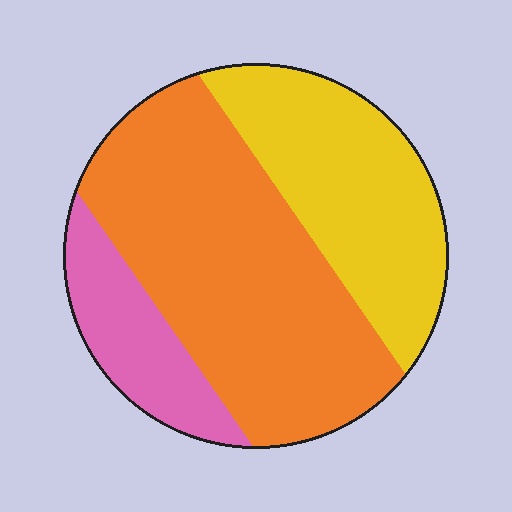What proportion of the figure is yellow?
Yellow takes up about one third (1/3) of the figure.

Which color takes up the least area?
Pink, at roughly 15%.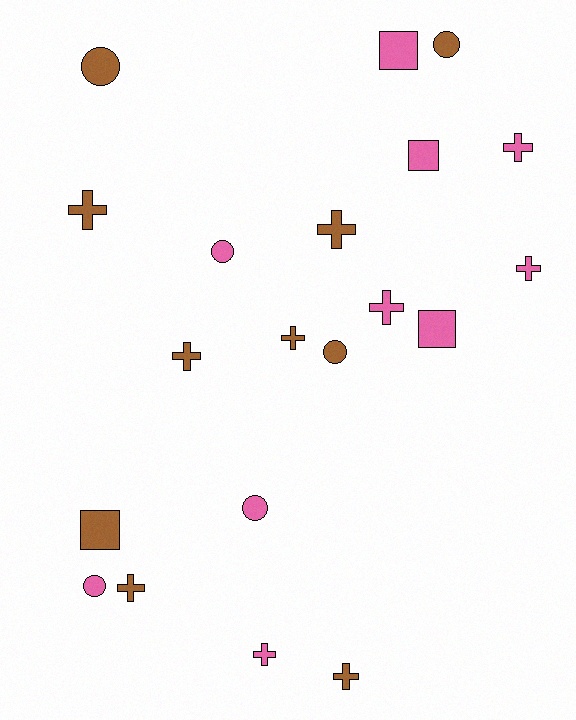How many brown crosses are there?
There are 6 brown crosses.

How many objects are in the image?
There are 20 objects.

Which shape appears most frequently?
Cross, with 10 objects.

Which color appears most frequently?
Pink, with 10 objects.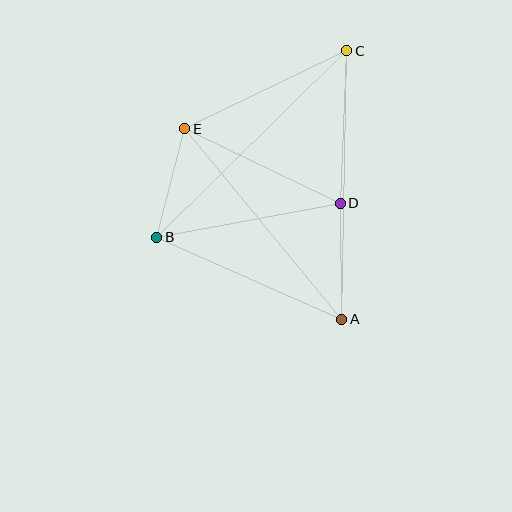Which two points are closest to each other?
Points B and E are closest to each other.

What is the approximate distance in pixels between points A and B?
The distance between A and B is approximately 203 pixels.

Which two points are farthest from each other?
Points A and C are farthest from each other.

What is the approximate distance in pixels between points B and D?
The distance between B and D is approximately 187 pixels.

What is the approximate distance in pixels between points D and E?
The distance between D and E is approximately 172 pixels.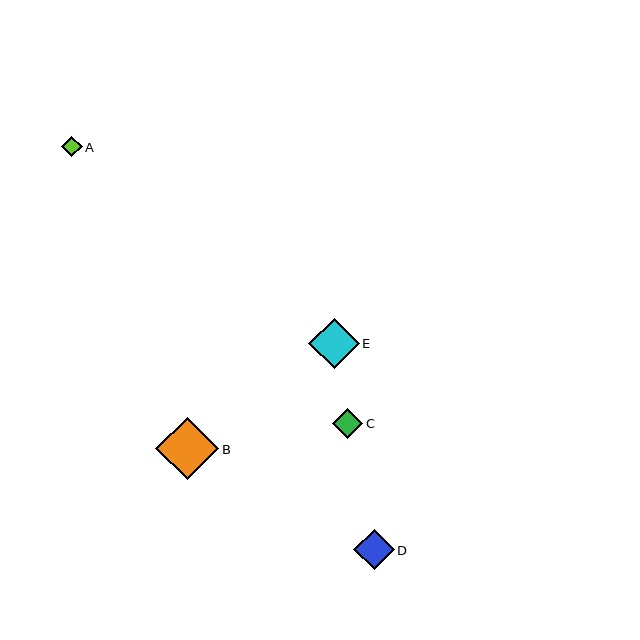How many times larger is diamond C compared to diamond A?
Diamond C is approximately 1.5 times the size of diamond A.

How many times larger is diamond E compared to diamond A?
Diamond E is approximately 2.5 times the size of diamond A.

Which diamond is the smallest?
Diamond A is the smallest with a size of approximately 20 pixels.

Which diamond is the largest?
Diamond B is the largest with a size of approximately 63 pixels.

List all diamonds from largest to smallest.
From largest to smallest: B, E, D, C, A.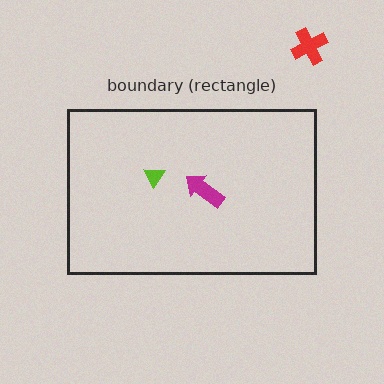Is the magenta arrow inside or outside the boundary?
Inside.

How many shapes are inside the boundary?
2 inside, 1 outside.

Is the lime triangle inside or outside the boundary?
Inside.